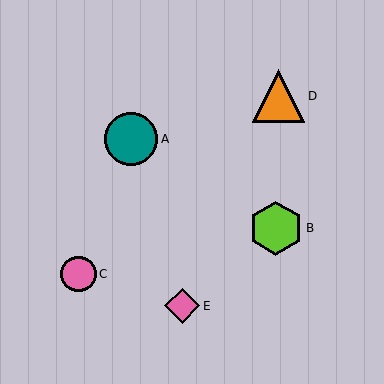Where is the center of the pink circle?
The center of the pink circle is at (79, 274).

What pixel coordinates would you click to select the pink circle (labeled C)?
Click at (79, 274) to select the pink circle C.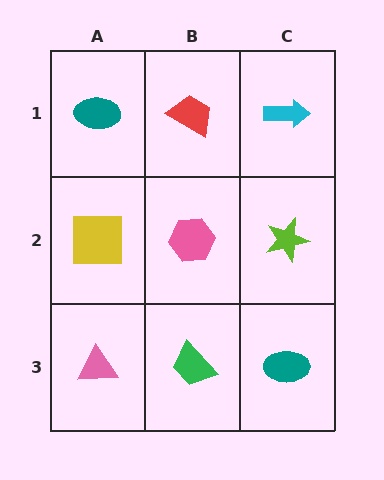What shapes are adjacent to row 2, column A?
A teal ellipse (row 1, column A), a pink triangle (row 3, column A), a pink hexagon (row 2, column B).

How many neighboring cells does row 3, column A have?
2.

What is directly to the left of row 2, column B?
A yellow square.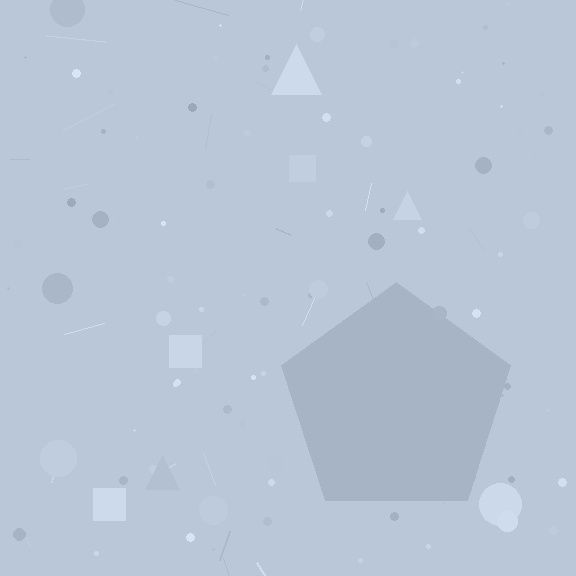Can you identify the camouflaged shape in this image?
The camouflaged shape is a pentagon.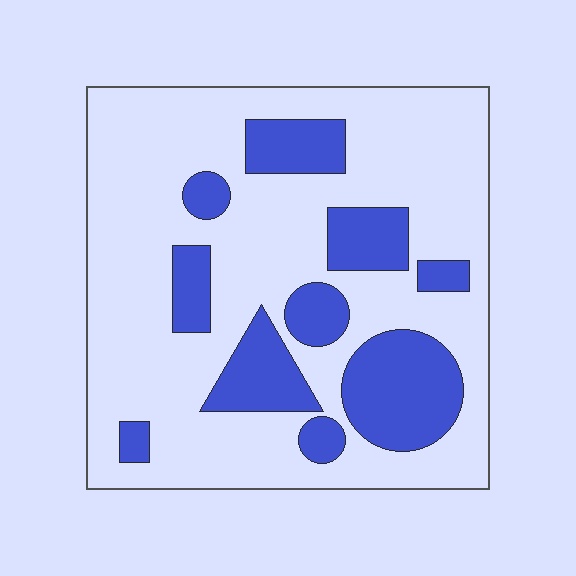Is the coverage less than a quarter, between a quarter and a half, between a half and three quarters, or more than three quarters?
Between a quarter and a half.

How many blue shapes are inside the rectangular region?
10.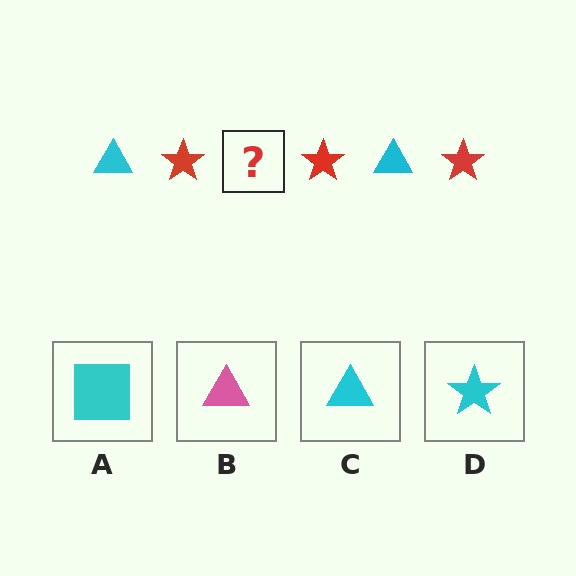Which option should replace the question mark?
Option C.